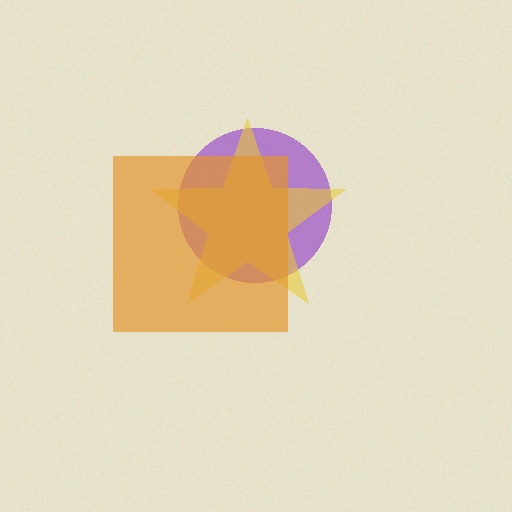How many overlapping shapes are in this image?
There are 3 overlapping shapes in the image.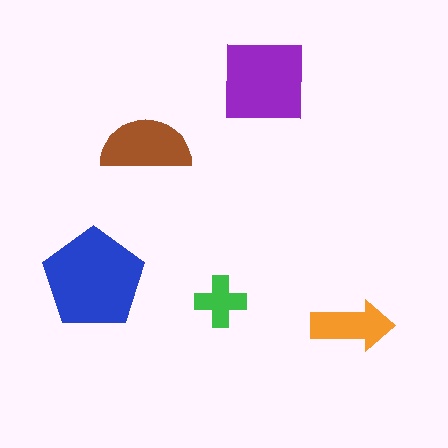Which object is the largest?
The blue pentagon.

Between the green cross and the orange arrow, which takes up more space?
The orange arrow.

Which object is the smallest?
The green cross.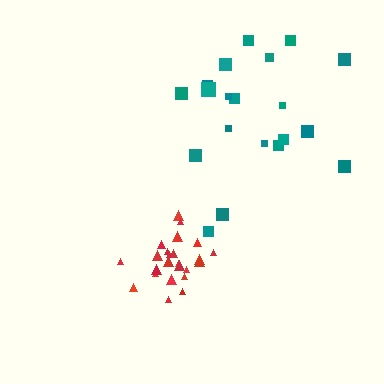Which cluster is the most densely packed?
Red.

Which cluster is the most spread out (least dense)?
Teal.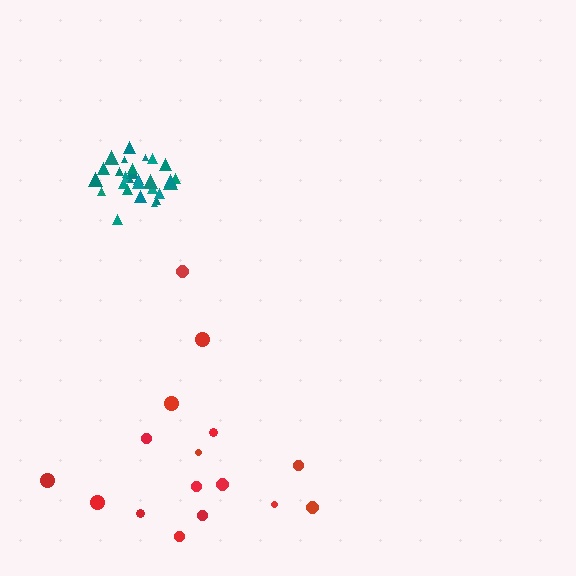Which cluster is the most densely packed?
Teal.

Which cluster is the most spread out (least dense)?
Red.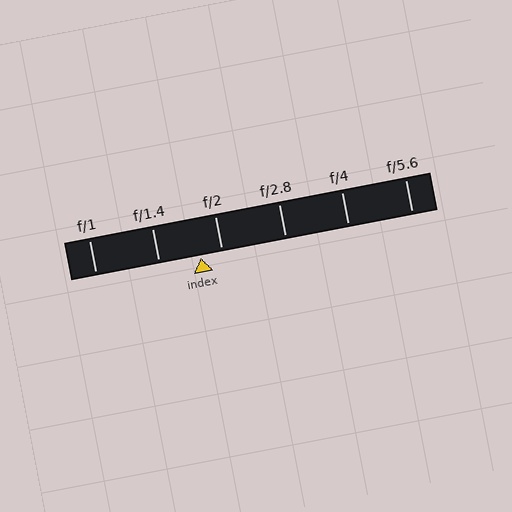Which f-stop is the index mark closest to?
The index mark is closest to f/2.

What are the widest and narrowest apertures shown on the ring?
The widest aperture shown is f/1 and the narrowest is f/5.6.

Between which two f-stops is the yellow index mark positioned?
The index mark is between f/1.4 and f/2.